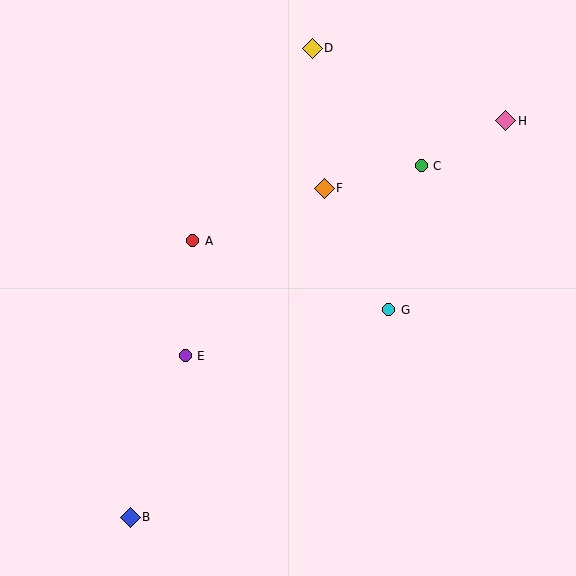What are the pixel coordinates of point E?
Point E is at (185, 356).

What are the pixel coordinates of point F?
Point F is at (324, 188).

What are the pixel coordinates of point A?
Point A is at (193, 241).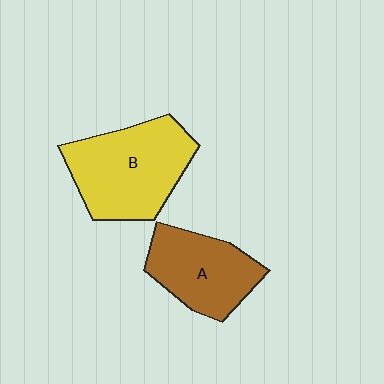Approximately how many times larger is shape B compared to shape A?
Approximately 1.3 times.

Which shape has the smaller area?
Shape A (brown).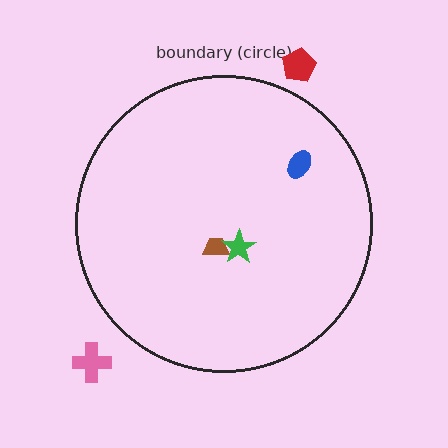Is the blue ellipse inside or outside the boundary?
Inside.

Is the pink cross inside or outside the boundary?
Outside.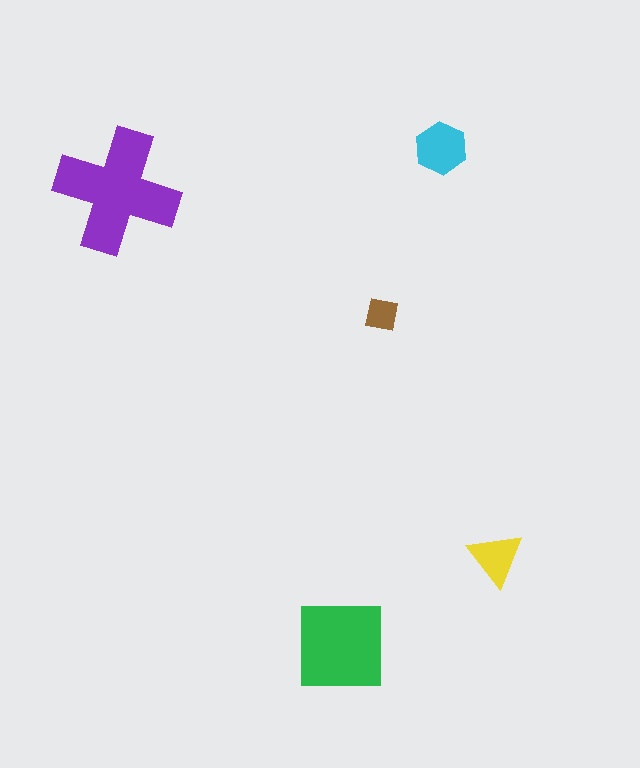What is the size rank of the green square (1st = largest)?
2nd.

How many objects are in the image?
There are 5 objects in the image.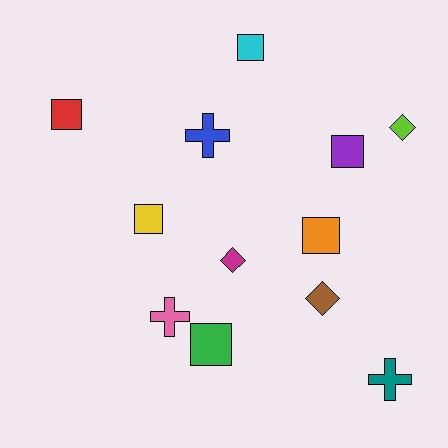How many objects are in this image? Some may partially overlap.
There are 12 objects.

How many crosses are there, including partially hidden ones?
There are 3 crosses.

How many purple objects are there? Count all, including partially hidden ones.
There is 1 purple object.